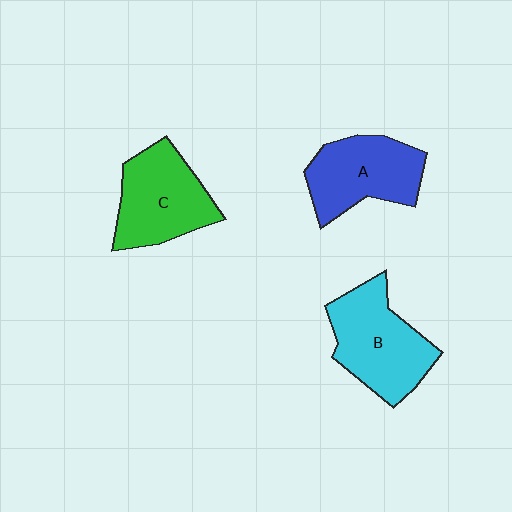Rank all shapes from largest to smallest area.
From largest to smallest: B (cyan), C (green), A (blue).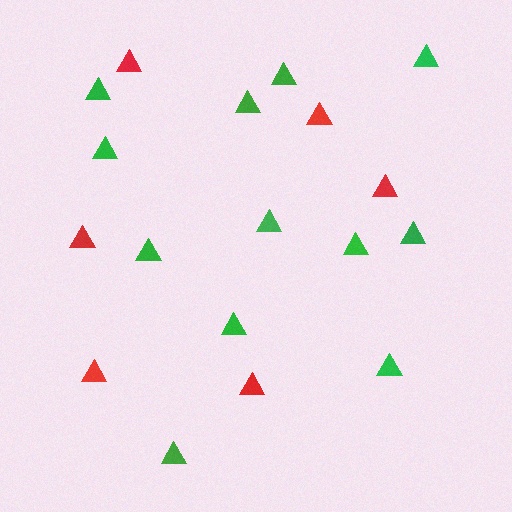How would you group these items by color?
There are 2 groups: one group of red triangles (6) and one group of green triangles (12).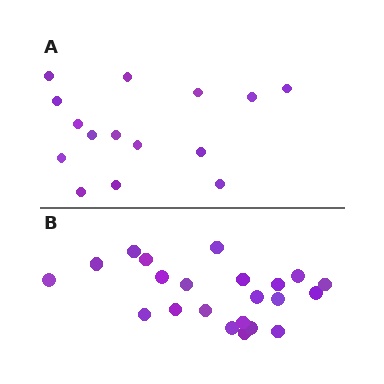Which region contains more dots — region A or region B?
Region B (the bottom region) has more dots.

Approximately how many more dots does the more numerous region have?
Region B has roughly 8 or so more dots than region A.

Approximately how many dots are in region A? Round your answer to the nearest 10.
About 20 dots. (The exact count is 15, which rounds to 20.)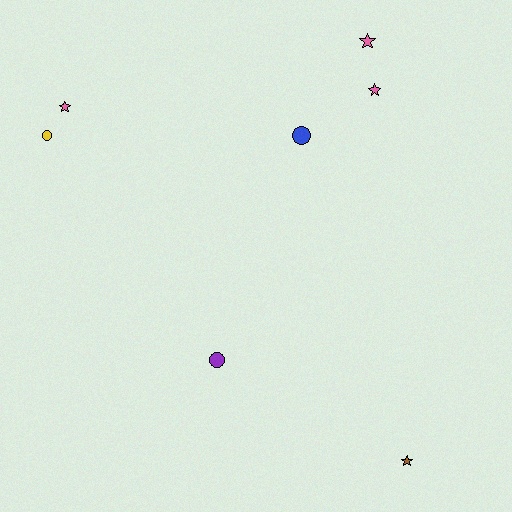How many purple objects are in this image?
There is 1 purple object.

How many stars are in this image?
There are 4 stars.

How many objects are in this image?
There are 7 objects.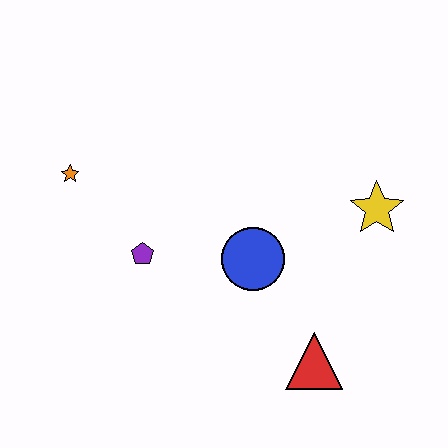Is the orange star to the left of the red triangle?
Yes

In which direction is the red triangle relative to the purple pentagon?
The red triangle is to the right of the purple pentagon.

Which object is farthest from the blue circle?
The orange star is farthest from the blue circle.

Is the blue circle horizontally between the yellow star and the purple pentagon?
Yes